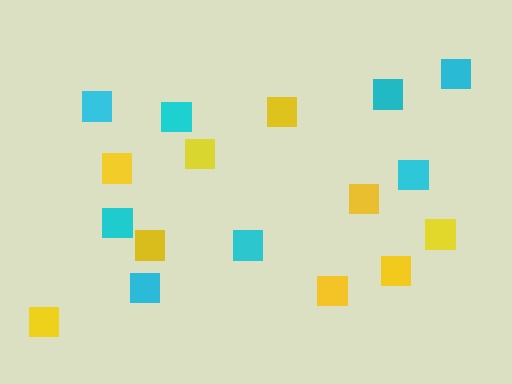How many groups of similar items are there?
There are 2 groups: one group of cyan squares (8) and one group of yellow squares (9).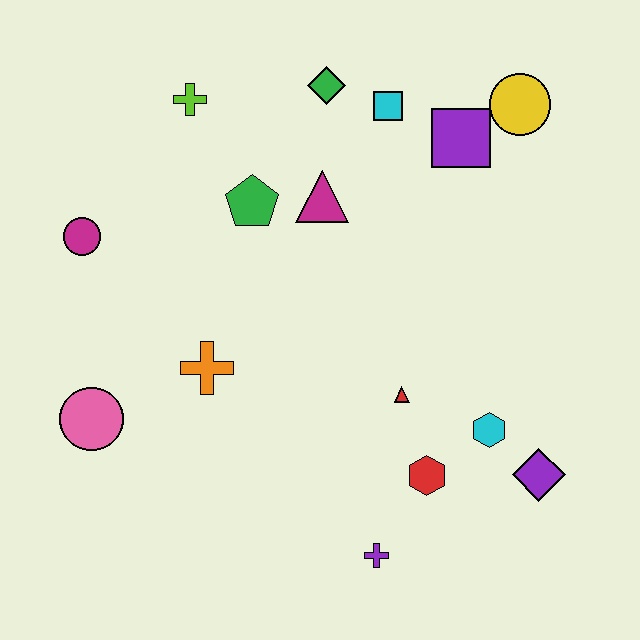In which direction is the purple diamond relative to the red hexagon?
The purple diamond is to the right of the red hexagon.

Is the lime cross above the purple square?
Yes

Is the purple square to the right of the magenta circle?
Yes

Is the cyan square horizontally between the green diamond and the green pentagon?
No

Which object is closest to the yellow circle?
The purple square is closest to the yellow circle.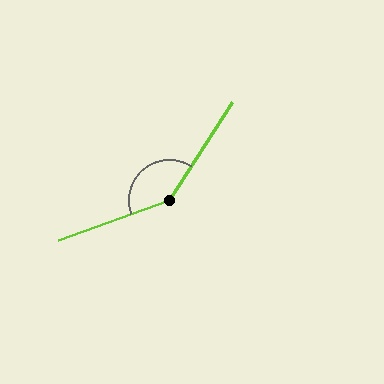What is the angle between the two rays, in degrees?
Approximately 143 degrees.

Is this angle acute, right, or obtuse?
It is obtuse.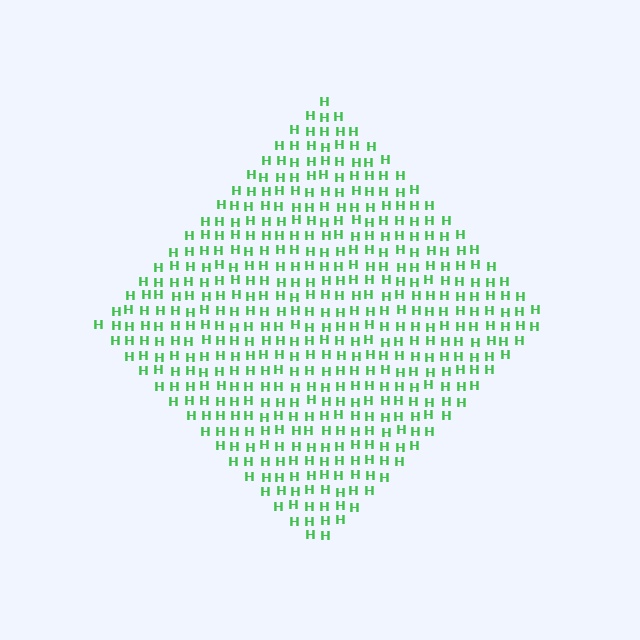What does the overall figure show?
The overall figure shows a diamond.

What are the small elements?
The small elements are letter H's.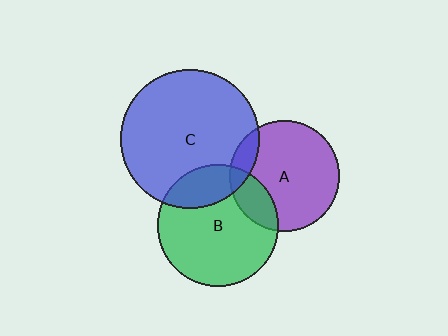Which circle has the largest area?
Circle C (blue).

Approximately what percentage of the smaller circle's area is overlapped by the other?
Approximately 20%.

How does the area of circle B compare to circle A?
Approximately 1.2 times.